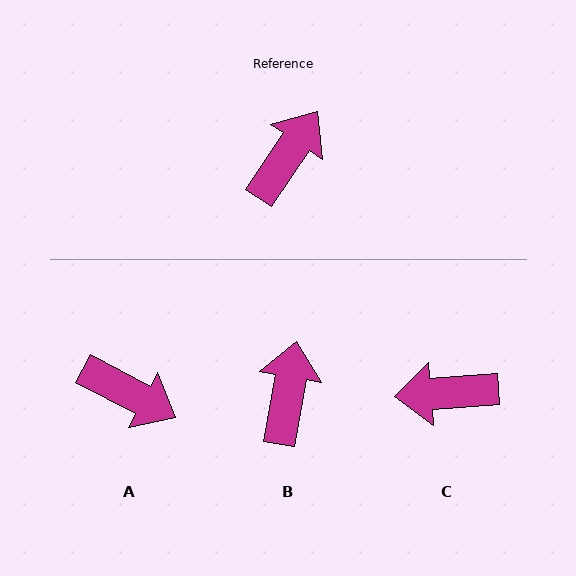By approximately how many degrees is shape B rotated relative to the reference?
Approximately 24 degrees counter-clockwise.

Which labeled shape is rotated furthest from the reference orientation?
C, about 128 degrees away.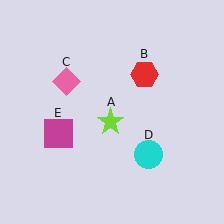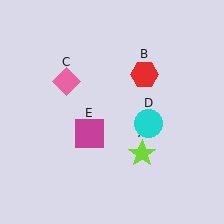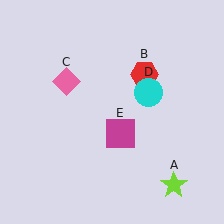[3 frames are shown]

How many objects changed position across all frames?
3 objects changed position: lime star (object A), cyan circle (object D), magenta square (object E).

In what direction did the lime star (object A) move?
The lime star (object A) moved down and to the right.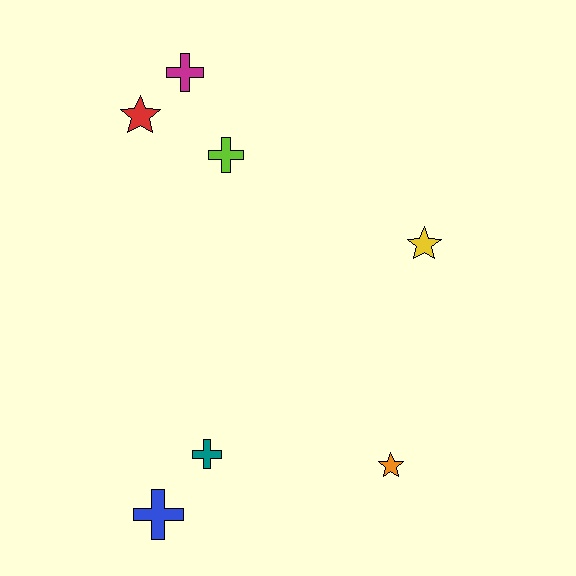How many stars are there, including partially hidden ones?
There are 3 stars.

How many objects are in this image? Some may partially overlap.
There are 7 objects.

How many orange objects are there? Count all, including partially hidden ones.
There is 1 orange object.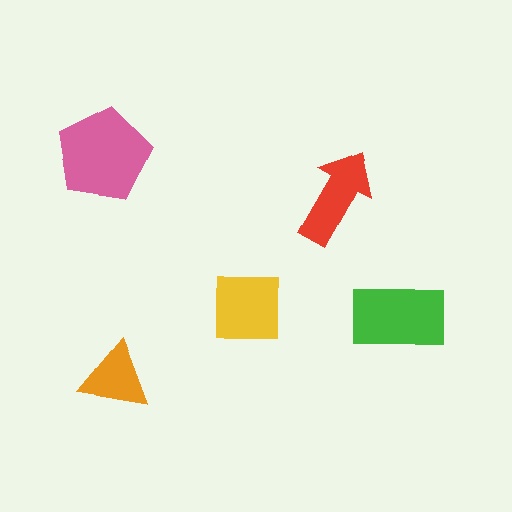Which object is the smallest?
The orange triangle.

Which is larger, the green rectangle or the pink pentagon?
The pink pentagon.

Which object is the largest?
The pink pentagon.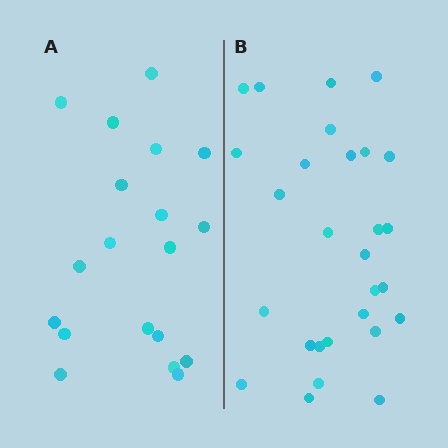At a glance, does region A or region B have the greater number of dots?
Region B (the right region) has more dots.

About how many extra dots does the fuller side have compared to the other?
Region B has roughly 8 or so more dots than region A.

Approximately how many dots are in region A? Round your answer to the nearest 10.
About 20 dots. (The exact count is 19, which rounds to 20.)